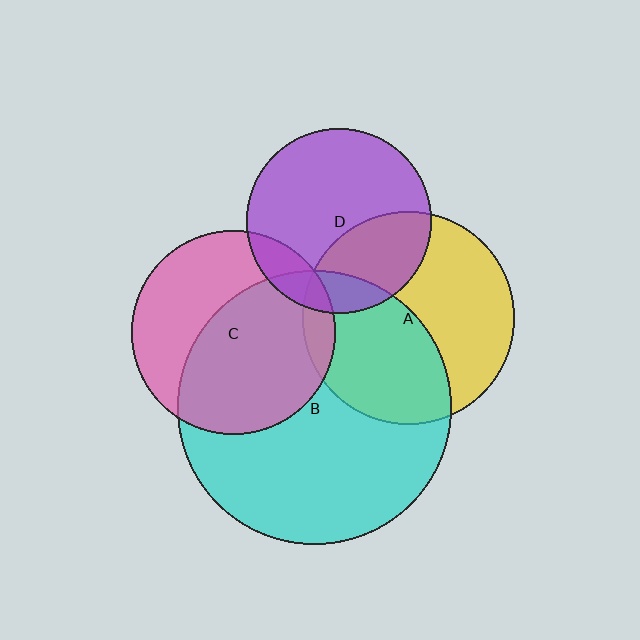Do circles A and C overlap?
Yes.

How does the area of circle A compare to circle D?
Approximately 1.3 times.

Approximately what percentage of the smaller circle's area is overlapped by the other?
Approximately 10%.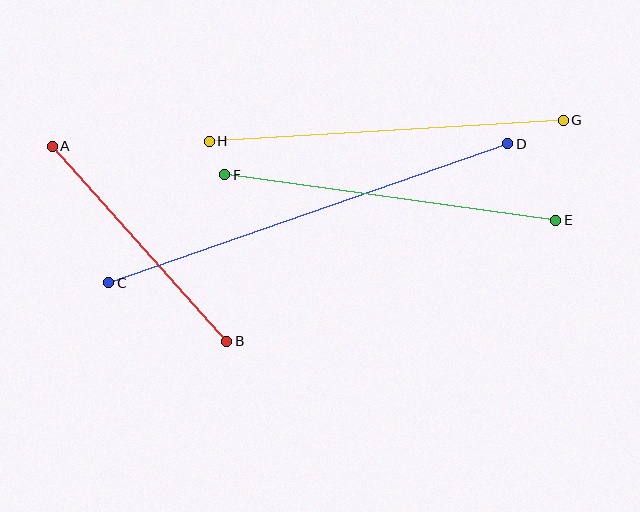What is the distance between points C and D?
The distance is approximately 423 pixels.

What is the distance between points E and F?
The distance is approximately 334 pixels.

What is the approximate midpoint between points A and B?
The midpoint is at approximately (139, 244) pixels.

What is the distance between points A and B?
The distance is approximately 262 pixels.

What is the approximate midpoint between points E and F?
The midpoint is at approximately (390, 198) pixels.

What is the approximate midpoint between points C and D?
The midpoint is at approximately (308, 213) pixels.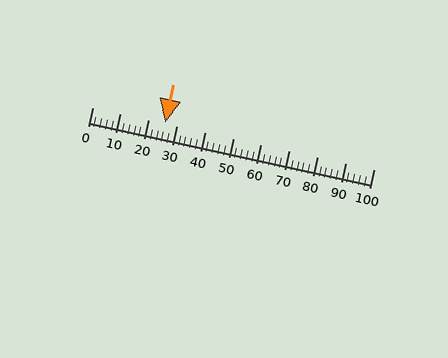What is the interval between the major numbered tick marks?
The major tick marks are spaced 10 units apart.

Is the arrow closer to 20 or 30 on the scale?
The arrow is closer to 30.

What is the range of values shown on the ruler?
The ruler shows values from 0 to 100.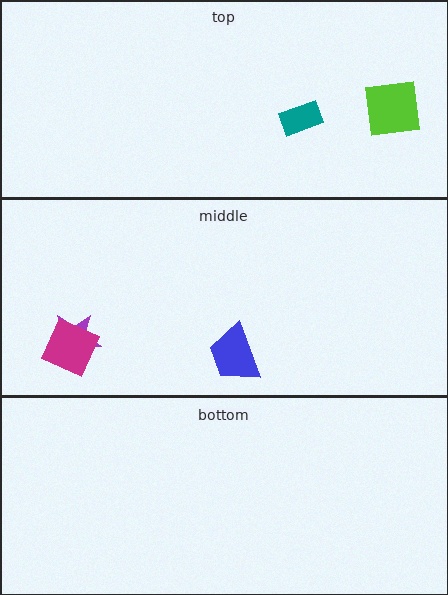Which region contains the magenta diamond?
The middle region.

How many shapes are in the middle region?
3.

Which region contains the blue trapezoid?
The middle region.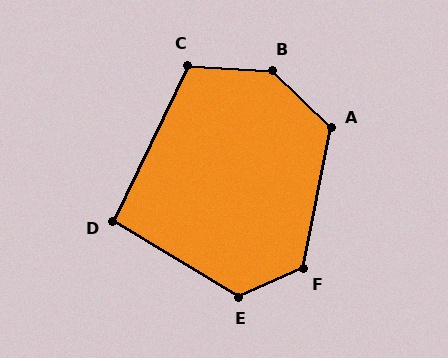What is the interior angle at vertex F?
Approximately 126 degrees (obtuse).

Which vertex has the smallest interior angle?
D, at approximately 95 degrees.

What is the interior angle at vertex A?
Approximately 123 degrees (obtuse).